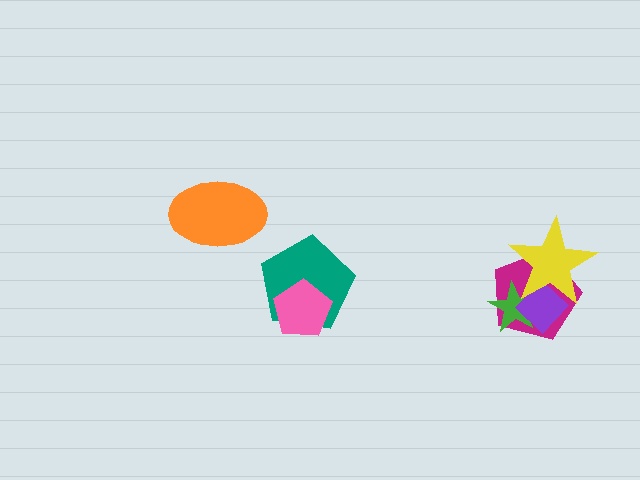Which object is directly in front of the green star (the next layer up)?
The purple diamond is directly in front of the green star.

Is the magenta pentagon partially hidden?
Yes, it is partially covered by another shape.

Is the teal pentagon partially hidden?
Yes, it is partially covered by another shape.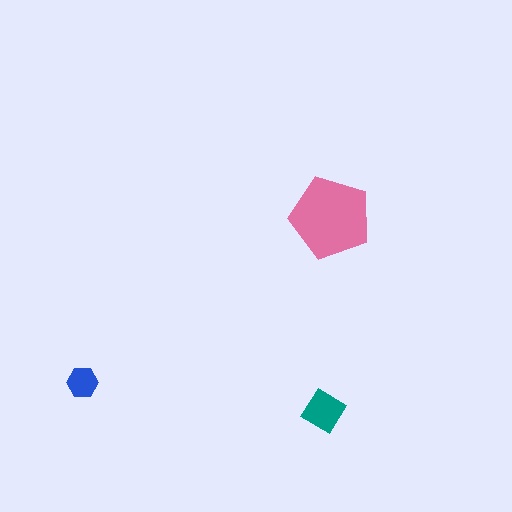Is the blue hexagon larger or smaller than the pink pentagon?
Smaller.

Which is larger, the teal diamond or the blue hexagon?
The teal diamond.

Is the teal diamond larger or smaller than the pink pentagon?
Smaller.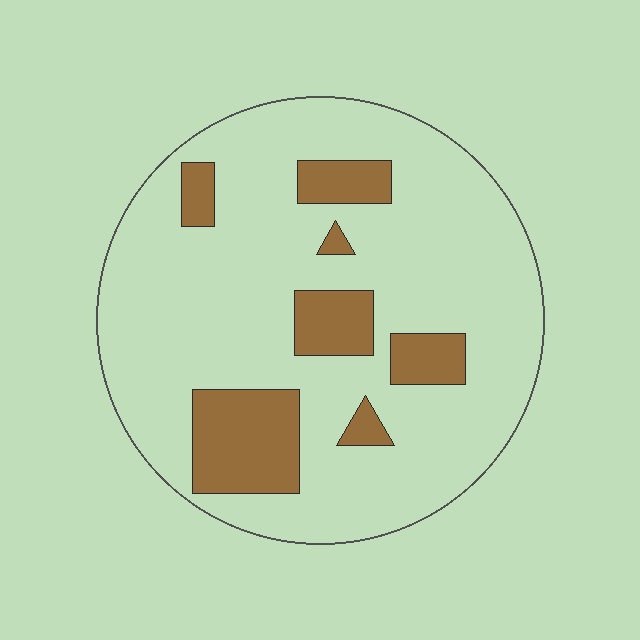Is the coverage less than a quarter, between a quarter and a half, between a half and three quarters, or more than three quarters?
Less than a quarter.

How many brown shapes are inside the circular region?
7.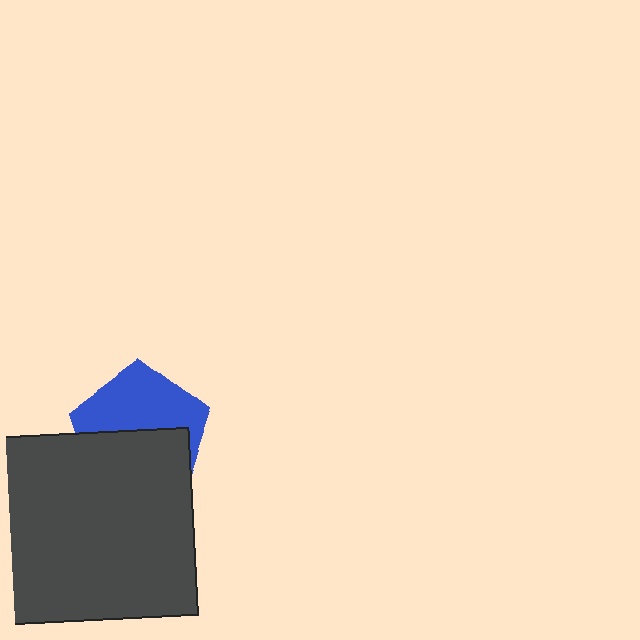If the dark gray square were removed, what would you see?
You would see the complete blue pentagon.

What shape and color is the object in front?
The object in front is a dark gray square.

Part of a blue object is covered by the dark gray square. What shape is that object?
It is a pentagon.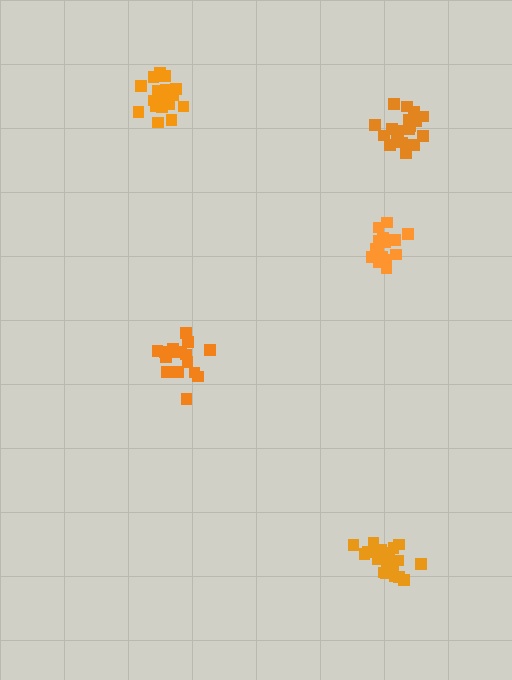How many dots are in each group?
Group 1: 16 dots, Group 2: 16 dots, Group 3: 20 dots, Group 4: 21 dots, Group 5: 21 dots (94 total).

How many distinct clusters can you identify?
There are 5 distinct clusters.